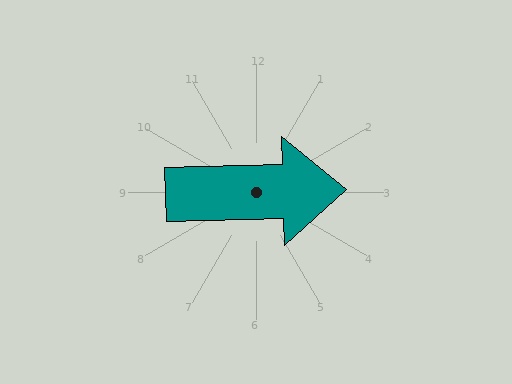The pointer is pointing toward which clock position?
Roughly 3 o'clock.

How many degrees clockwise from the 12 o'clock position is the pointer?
Approximately 88 degrees.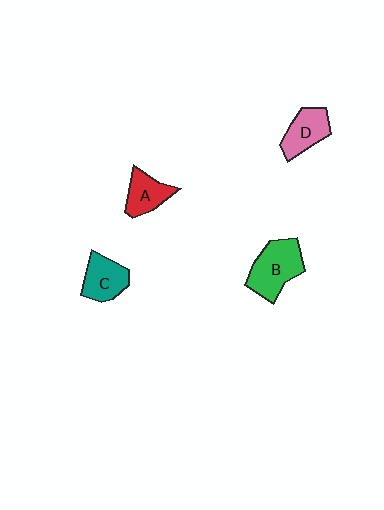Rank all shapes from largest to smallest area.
From largest to smallest: B (green), C (teal), D (pink), A (red).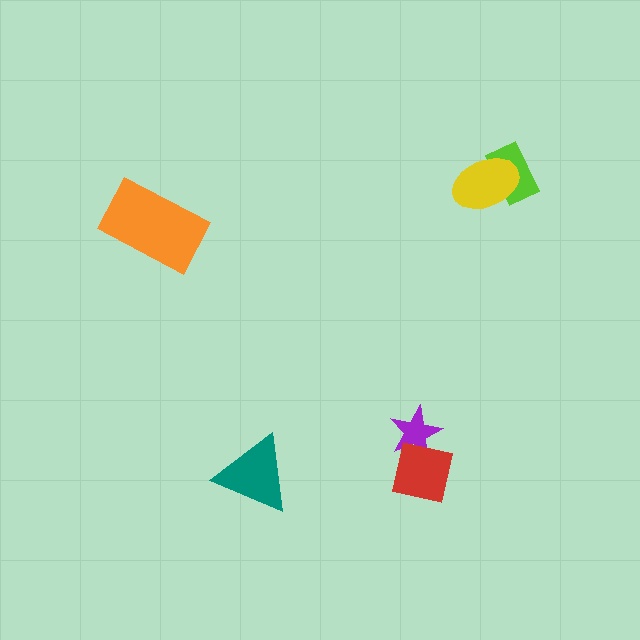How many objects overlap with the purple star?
1 object overlaps with the purple star.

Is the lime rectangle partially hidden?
Yes, it is partially covered by another shape.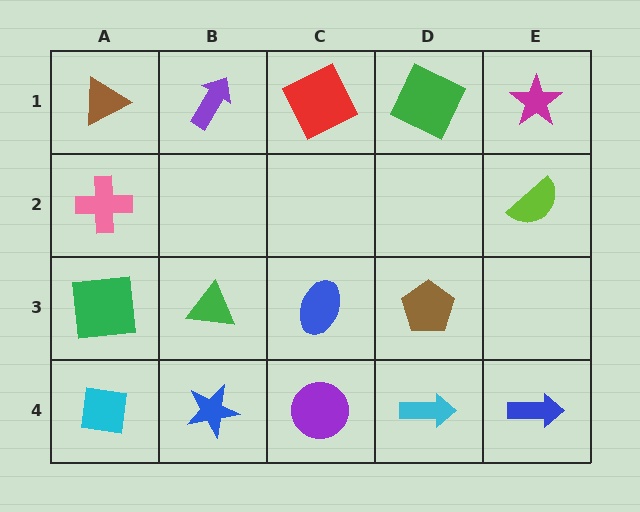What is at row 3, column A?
A green square.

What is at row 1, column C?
A red square.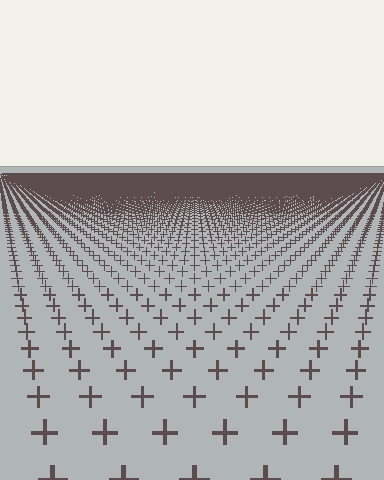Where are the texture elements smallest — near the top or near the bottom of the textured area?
Near the top.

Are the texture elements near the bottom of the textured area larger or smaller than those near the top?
Larger. Near the bottom, elements are closer to the viewer and appear at a bigger on-screen size.